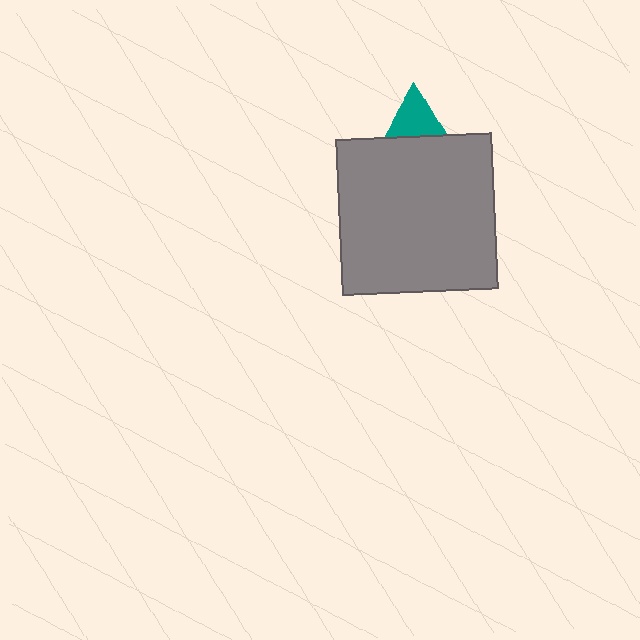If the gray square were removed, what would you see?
You would see the complete teal triangle.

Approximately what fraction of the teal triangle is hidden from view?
Roughly 68% of the teal triangle is hidden behind the gray square.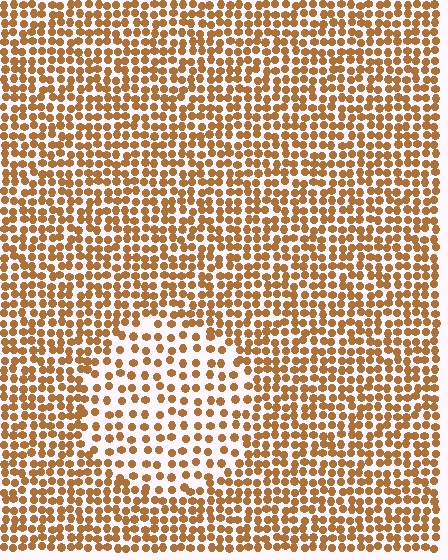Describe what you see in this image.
The image contains small brown elements arranged at two different densities. A circle-shaped region is visible where the elements are less densely packed than the surrounding area.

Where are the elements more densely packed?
The elements are more densely packed outside the circle boundary.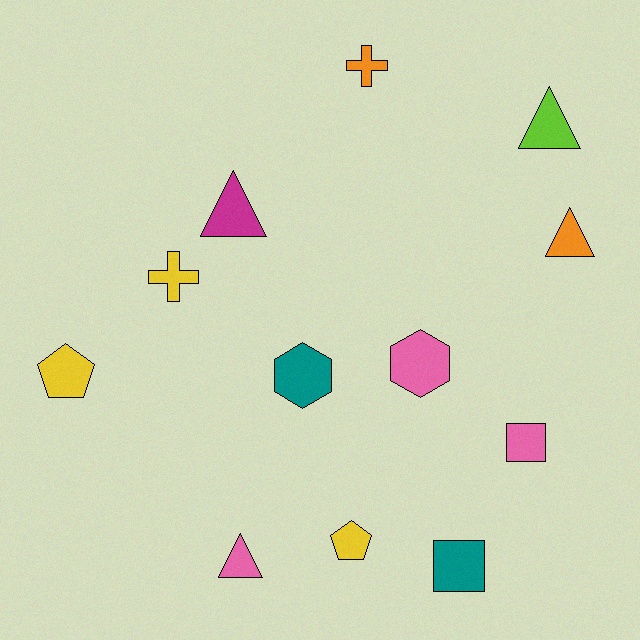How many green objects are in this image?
There are no green objects.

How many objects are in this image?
There are 12 objects.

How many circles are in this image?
There are no circles.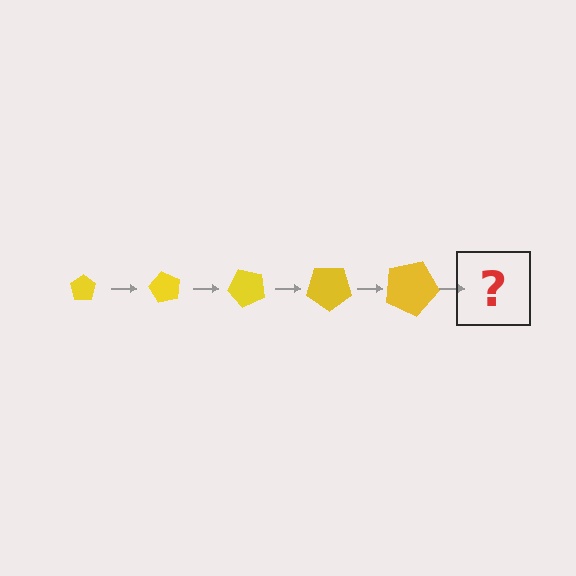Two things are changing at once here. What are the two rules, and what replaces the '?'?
The two rules are that the pentagon grows larger each step and it rotates 60 degrees each step. The '?' should be a pentagon, larger than the previous one and rotated 300 degrees from the start.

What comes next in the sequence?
The next element should be a pentagon, larger than the previous one and rotated 300 degrees from the start.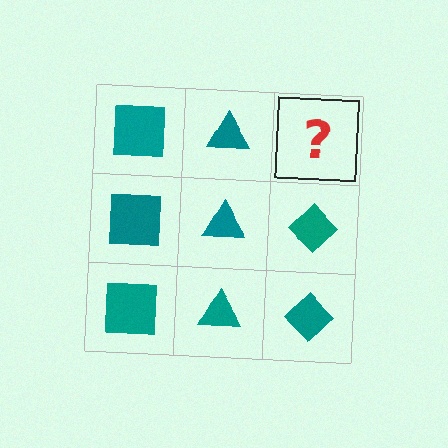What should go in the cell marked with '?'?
The missing cell should contain a teal diamond.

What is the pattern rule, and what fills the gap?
The rule is that each column has a consistent shape. The gap should be filled with a teal diamond.